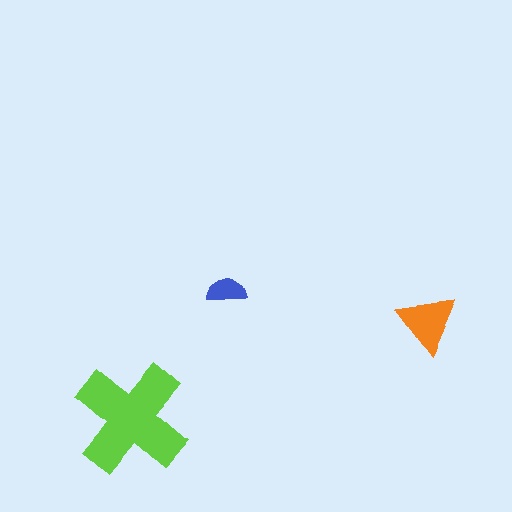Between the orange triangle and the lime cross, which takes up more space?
The lime cross.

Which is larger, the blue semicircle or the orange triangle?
The orange triangle.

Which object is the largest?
The lime cross.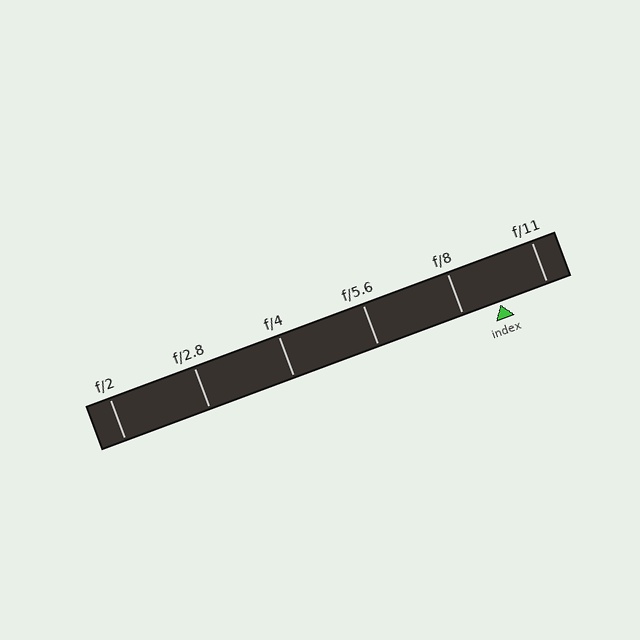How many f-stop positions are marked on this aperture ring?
There are 6 f-stop positions marked.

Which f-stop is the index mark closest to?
The index mark is closest to f/8.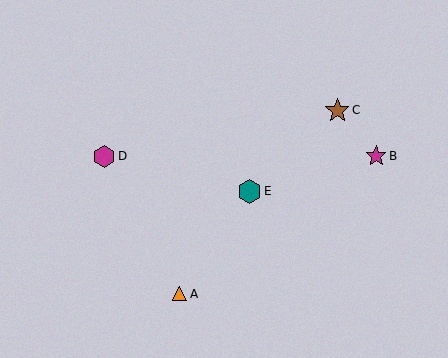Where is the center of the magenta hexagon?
The center of the magenta hexagon is at (104, 156).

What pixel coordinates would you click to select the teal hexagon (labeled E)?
Click at (250, 191) to select the teal hexagon E.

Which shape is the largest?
The brown star (labeled C) is the largest.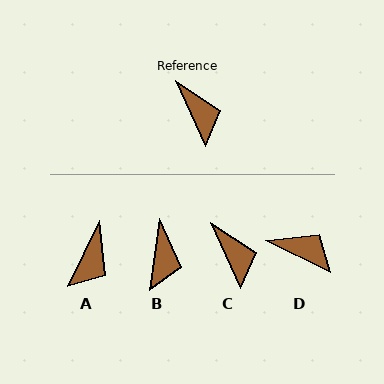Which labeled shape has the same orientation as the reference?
C.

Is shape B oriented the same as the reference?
No, it is off by about 33 degrees.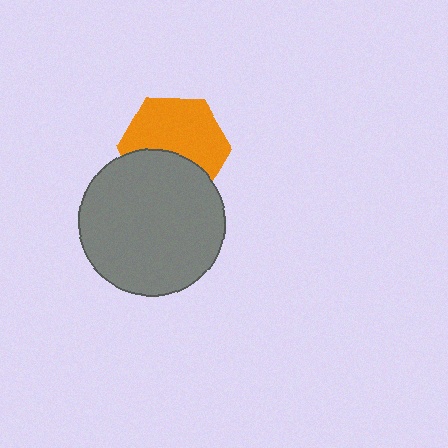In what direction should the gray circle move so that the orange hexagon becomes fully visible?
The gray circle should move down. That is the shortest direction to clear the overlap and leave the orange hexagon fully visible.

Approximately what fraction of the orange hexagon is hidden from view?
Roughly 38% of the orange hexagon is hidden behind the gray circle.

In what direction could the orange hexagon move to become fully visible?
The orange hexagon could move up. That would shift it out from behind the gray circle entirely.